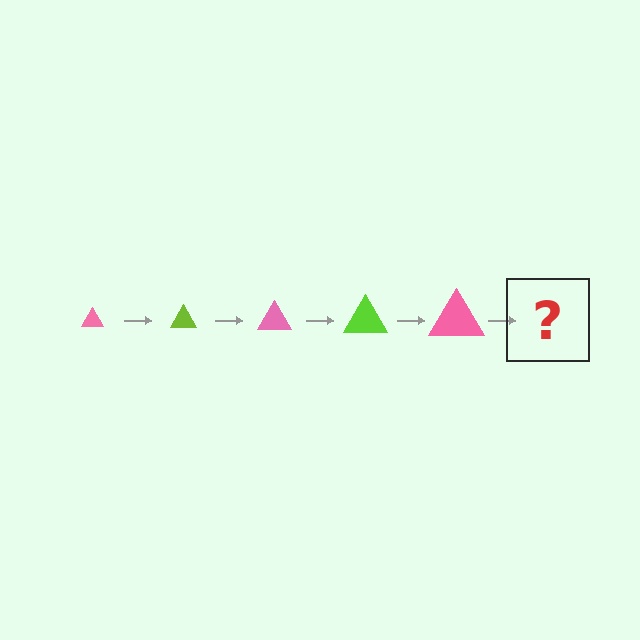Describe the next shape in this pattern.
It should be a lime triangle, larger than the previous one.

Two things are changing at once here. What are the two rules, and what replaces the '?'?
The two rules are that the triangle grows larger each step and the color cycles through pink and lime. The '?' should be a lime triangle, larger than the previous one.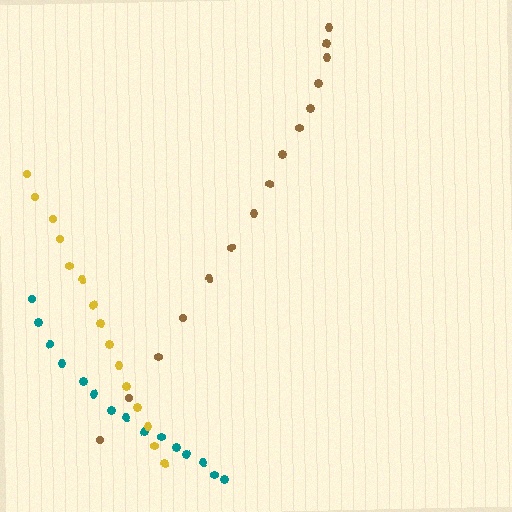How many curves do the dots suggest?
There are 3 distinct paths.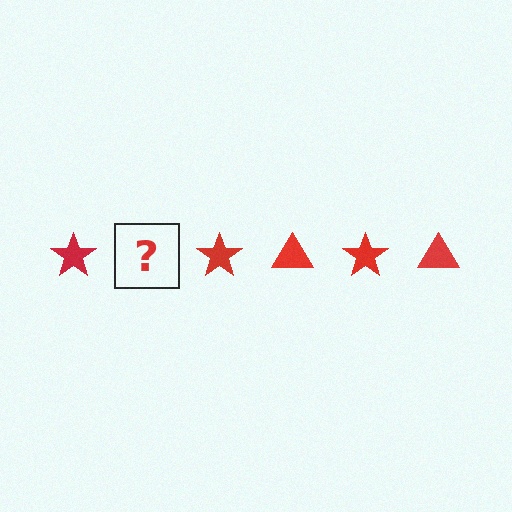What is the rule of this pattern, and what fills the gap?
The rule is that the pattern cycles through star, triangle shapes in red. The gap should be filled with a red triangle.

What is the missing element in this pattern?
The missing element is a red triangle.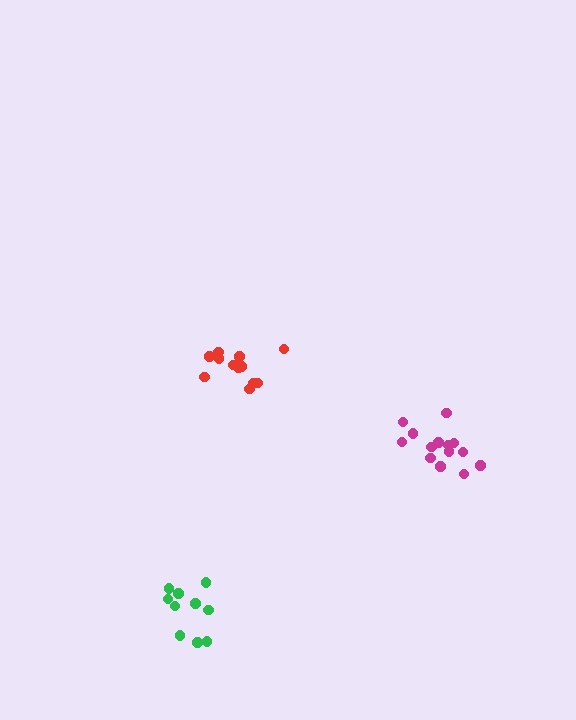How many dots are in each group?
Group 1: 12 dots, Group 2: 10 dots, Group 3: 14 dots (36 total).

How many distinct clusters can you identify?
There are 3 distinct clusters.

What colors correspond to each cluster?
The clusters are colored: red, green, magenta.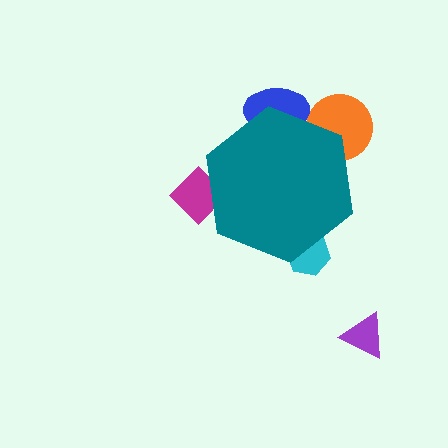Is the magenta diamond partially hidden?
Yes, the magenta diamond is partially hidden behind the teal hexagon.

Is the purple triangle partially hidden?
No, the purple triangle is fully visible.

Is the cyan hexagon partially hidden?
Yes, the cyan hexagon is partially hidden behind the teal hexagon.